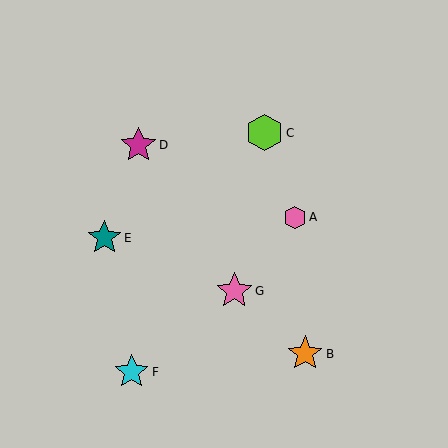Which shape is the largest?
The lime hexagon (labeled C) is the largest.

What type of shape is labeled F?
Shape F is a cyan star.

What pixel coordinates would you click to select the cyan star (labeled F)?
Click at (132, 372) to select the cyan star F.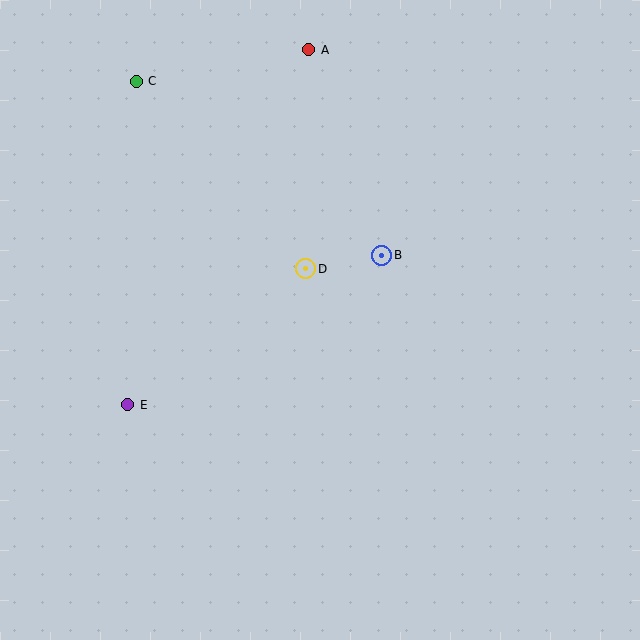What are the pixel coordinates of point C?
Point C is at (136, 81).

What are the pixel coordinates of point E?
Point E is at (128, 405).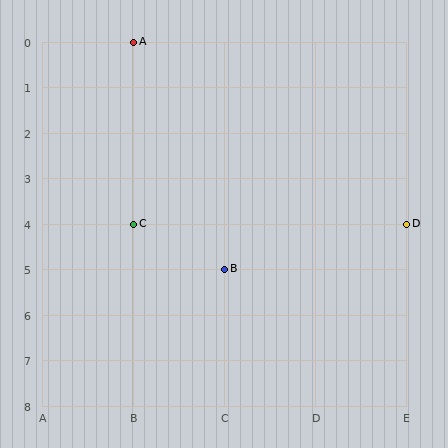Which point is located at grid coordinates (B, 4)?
Point C is at (B, 4).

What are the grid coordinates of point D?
Point D is at grid coordinates (E, 4).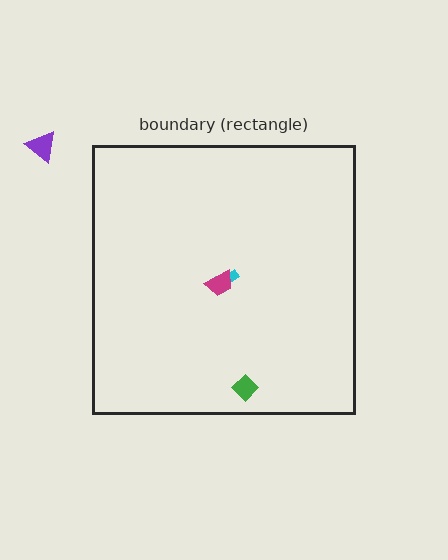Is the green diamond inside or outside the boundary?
Inside.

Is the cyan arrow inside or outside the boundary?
Inside.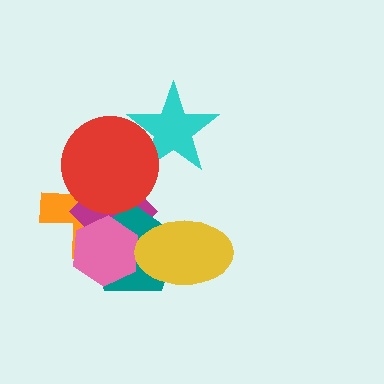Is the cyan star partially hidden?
Yes, it is partially covered by another shape.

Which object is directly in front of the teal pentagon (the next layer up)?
The pink hexagon is directly in front of the teal pentagon.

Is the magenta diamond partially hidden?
Yes, it is partially covered by another shape.